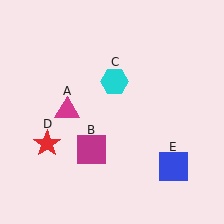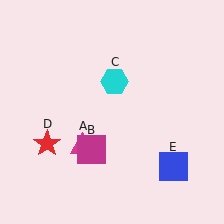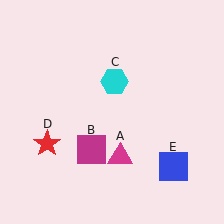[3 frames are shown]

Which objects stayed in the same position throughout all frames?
Magenta square (object B) and cyan hexagon (object C) and red star (object D) and blue square (object E) remained stationary.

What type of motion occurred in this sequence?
The magenta triangle (object A) rotated counterclockwise around the center of the scene.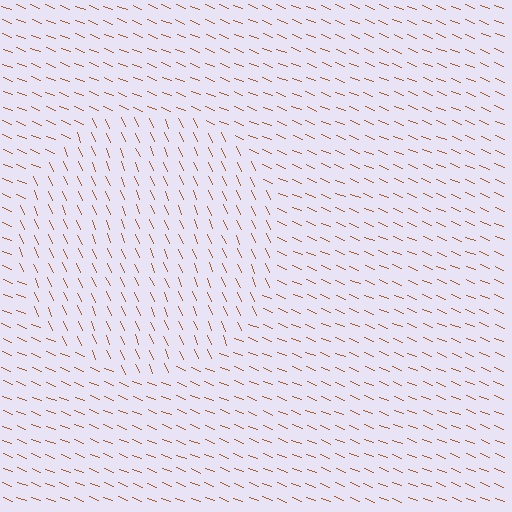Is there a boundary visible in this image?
Yes, there is a texture boundary formed by a change in line orientation.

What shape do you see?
I see a circle.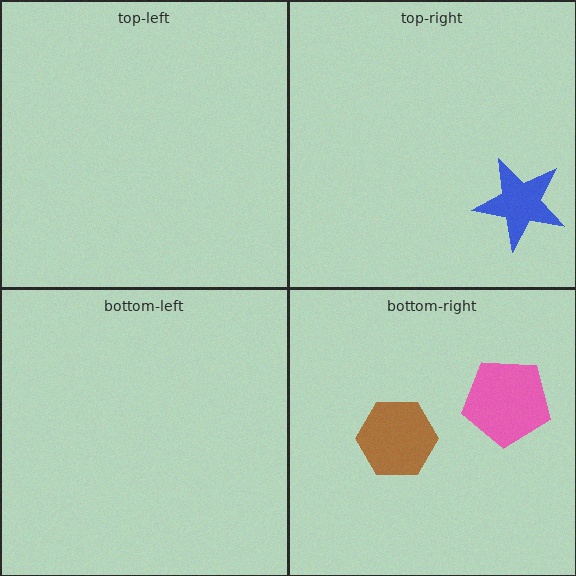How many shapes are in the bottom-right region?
2.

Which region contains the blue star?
The top-right region.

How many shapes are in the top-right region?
1.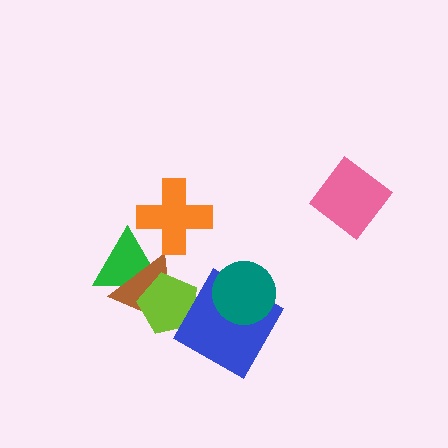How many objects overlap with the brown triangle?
2 objects overlap with the brown triangle.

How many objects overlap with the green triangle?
3 objects overlap with the green triangle.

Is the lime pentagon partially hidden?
Yes, it is partially covered by another shape.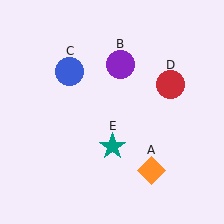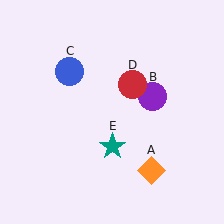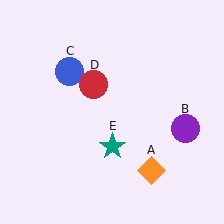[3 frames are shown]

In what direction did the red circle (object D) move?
The red circle (object D) moved left.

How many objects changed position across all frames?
2 objects changed position: purple circle (object B), red circle (object D).